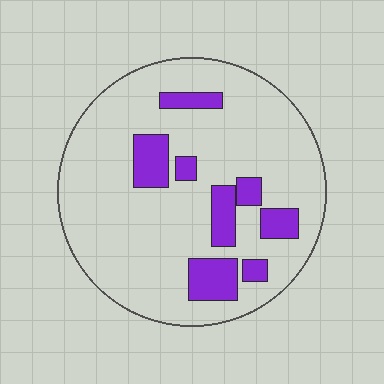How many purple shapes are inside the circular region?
8.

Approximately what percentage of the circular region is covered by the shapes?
Approximately 15%.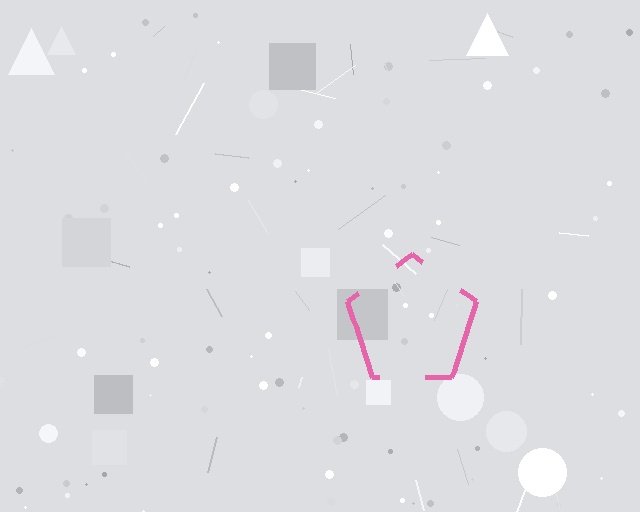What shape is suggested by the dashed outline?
The dashed outline suggests a pentagon.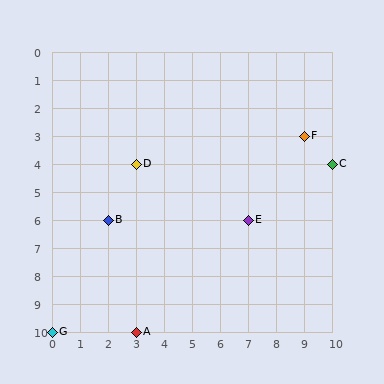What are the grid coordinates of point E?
Point E is at grid coordinates (7, 6).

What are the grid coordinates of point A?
Point A is at grid coordinates (3, 10).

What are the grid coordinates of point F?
Point F is at grid coordinates (9, 3).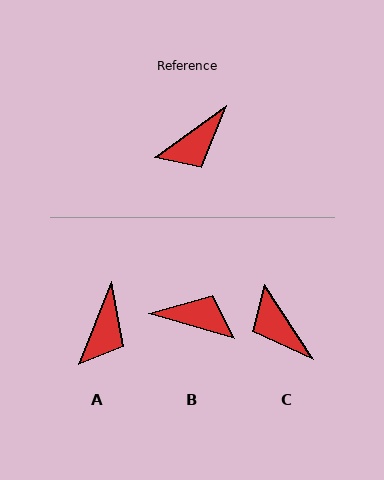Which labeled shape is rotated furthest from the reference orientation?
B, about 127 degrees away.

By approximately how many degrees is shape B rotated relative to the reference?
Approximately 127 degrees counter-clockwise.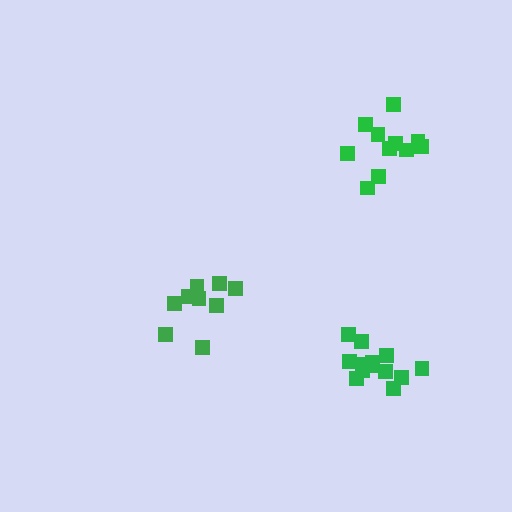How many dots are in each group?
Group 1: 11 dots, Group 2: 9 dots, Group 3: 13 dots (33 total).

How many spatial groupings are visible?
There are 3 spatial groupings.